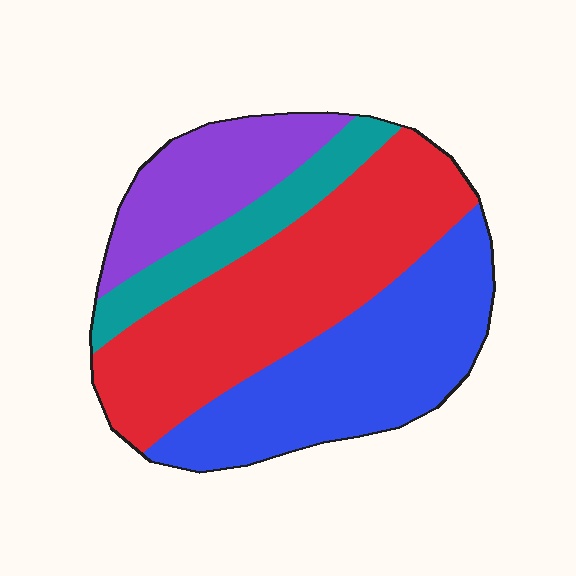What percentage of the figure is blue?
Blue takes up between a sixth and a third of the figure.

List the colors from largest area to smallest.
From largest to smallest: red, blue, purple, teal.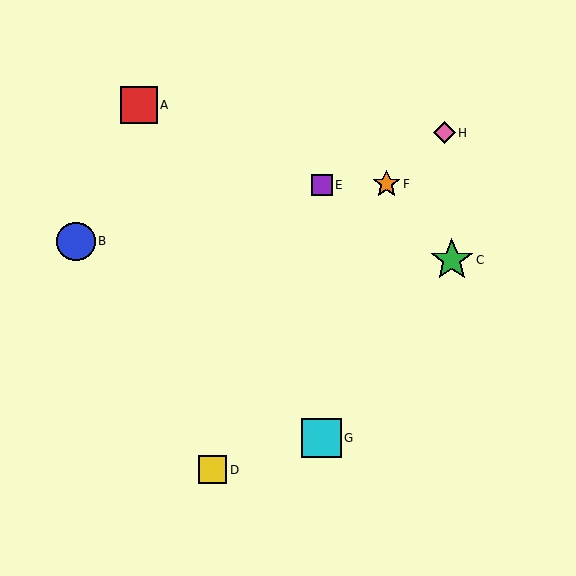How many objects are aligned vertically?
2 objects (E, G) are aligned vertically.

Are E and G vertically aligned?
Yes, both are at x≈322.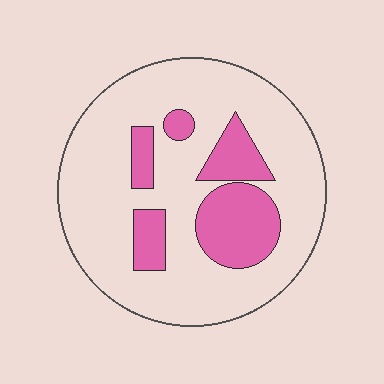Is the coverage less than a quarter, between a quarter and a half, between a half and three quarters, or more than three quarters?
Less than a quarter.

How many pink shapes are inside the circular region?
5.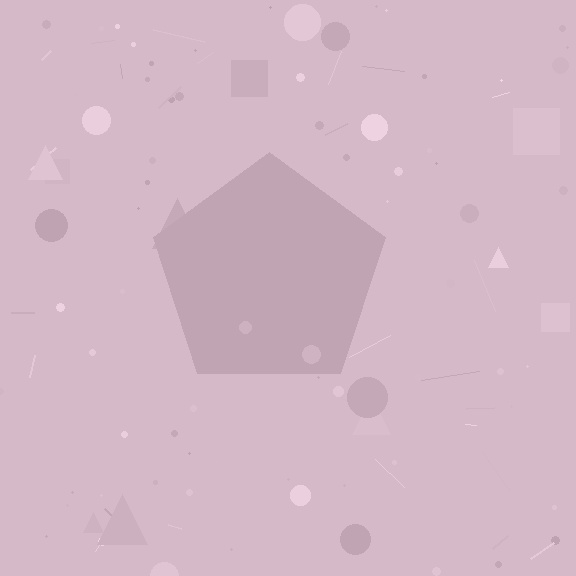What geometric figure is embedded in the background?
A pentagon is embedded in the background.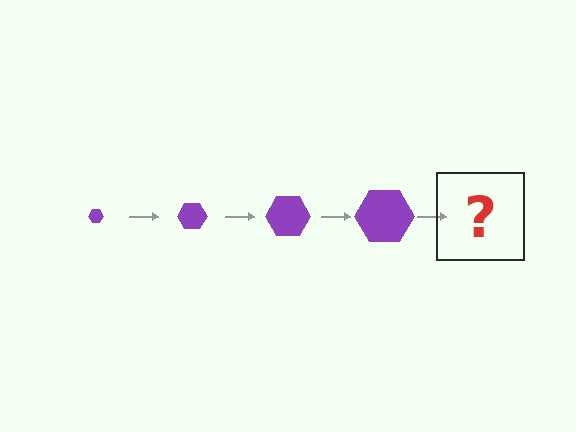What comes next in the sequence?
The next element should be a purple hexagon, larger than the previous one.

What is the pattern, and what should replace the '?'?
The pattern is that the hexagon gets progressively larger each step. The '?' should be a purple hexagon, larger than the previous one.